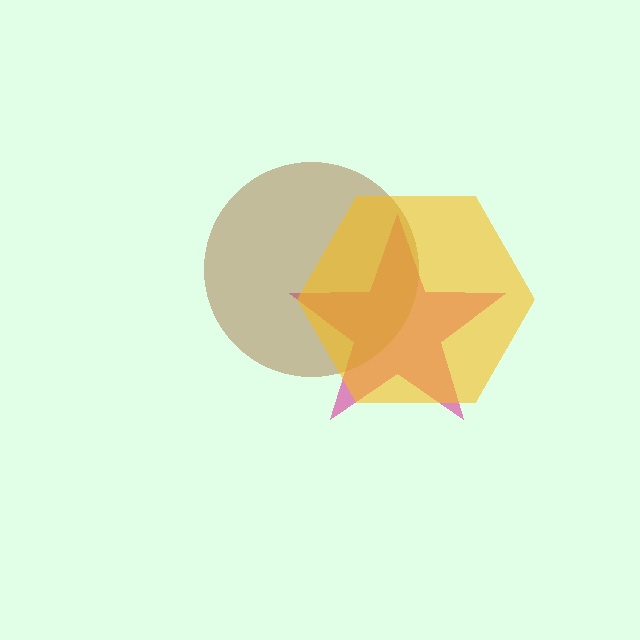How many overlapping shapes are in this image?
There are 3 overlapping shapes in the image.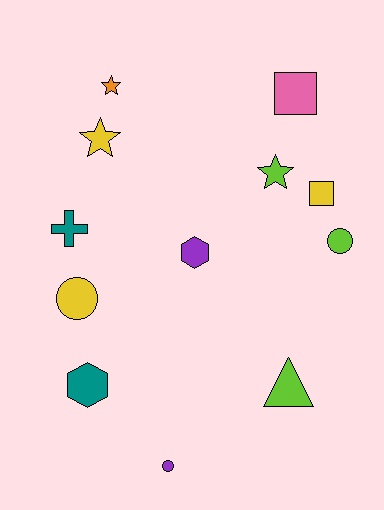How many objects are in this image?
There are 12 objects.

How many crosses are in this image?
There is 1 cross.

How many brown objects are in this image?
There are no brown objects.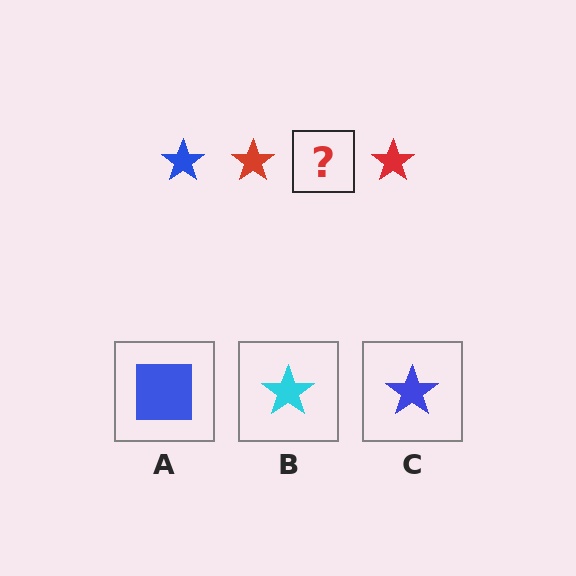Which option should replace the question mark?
Option C.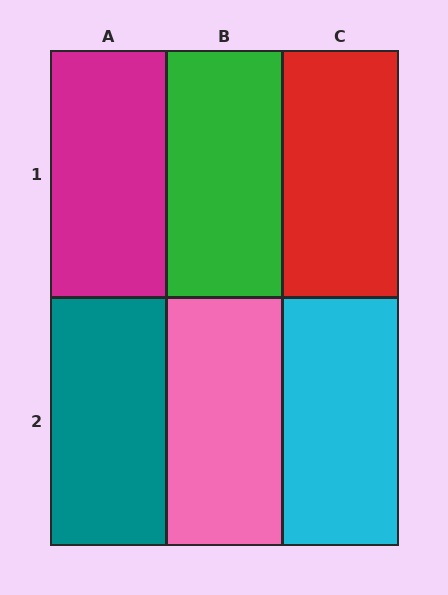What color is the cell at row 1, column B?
Green.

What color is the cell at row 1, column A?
Magenta.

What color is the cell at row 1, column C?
Red.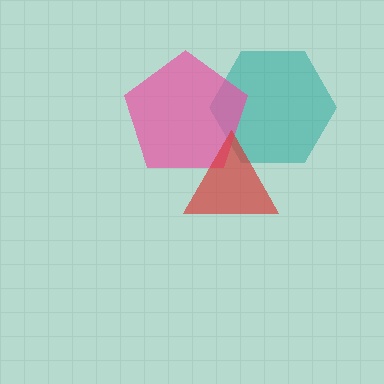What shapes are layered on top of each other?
The layered shapes are: a teal hexagon, a pink pentagon, a red triangle.